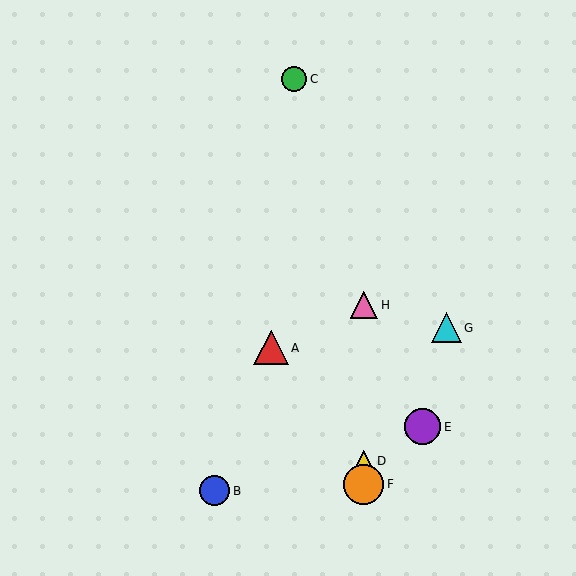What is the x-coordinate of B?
Object B is at x≈214.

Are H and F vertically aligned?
Yes, both are at x≈364.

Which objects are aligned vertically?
Objects D, F, H are aligned vertically.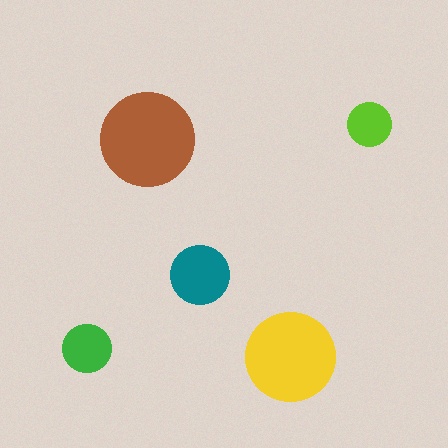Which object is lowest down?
The yellow circle is bottommost.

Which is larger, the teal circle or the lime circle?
The teal one.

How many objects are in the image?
There are 5 objects in the image.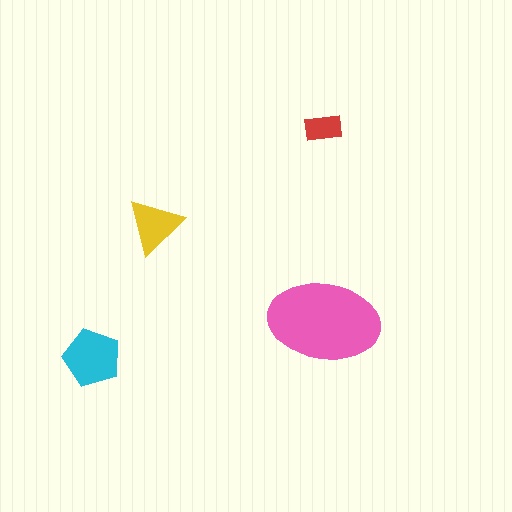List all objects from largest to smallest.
The pink ellipse, the cyan pentagon, the yellow triangle, the red rectangle.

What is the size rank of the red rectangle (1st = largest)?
4th.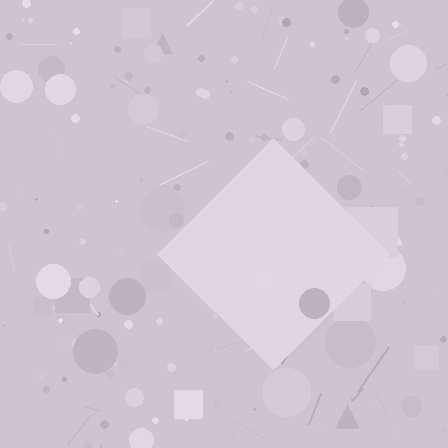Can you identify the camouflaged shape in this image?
The camouflaged shape is a diamond.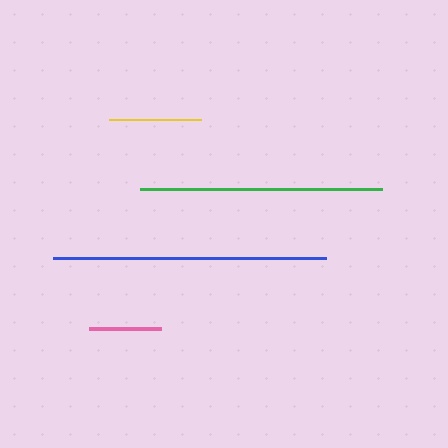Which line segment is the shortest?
The pink line is the shortest at approximately 72 pixels.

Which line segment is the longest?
The blue line is the longest at approximately 273 pixels.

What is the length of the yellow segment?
The yellow segment is approximately 92 pixels long.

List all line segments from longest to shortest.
From longest to shortest: blue, green, yellow, pink.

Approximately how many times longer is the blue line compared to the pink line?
The blue line is approximately 3.8 times the length of the pink line.